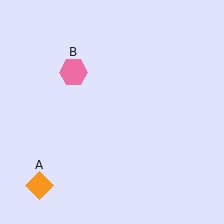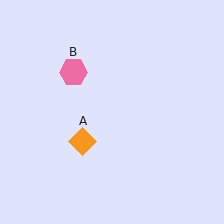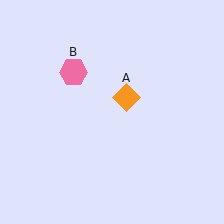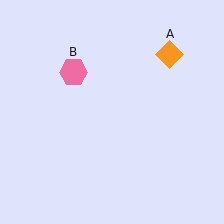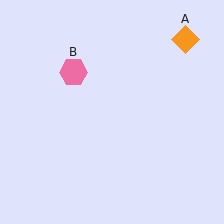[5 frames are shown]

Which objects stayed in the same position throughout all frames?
Pink hexagon (object B) remained stationary.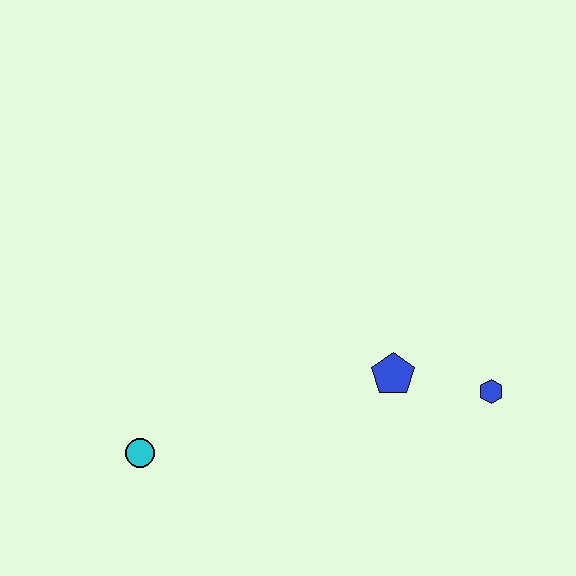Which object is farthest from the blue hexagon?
The cyan circle is farthest from the blue hexagon.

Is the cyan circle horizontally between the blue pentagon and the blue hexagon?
No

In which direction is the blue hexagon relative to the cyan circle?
The blue hexagon is to the right of the cyan circle.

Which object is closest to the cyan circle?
The blue pentagon is closest to the cyan circle.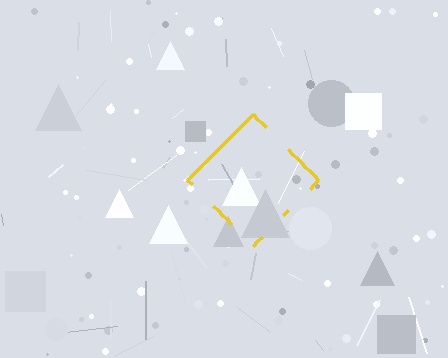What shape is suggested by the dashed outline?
The dashed outline suggests a diamond.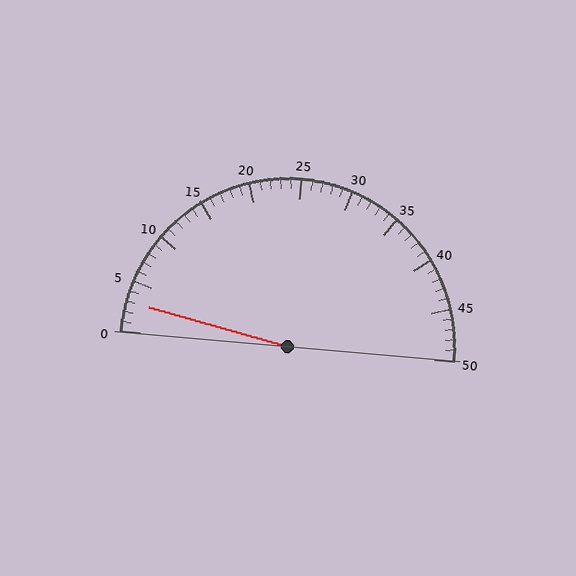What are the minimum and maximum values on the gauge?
The gauge ranges from 0 to 50.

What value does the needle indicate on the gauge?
The needle indicates approximately 3.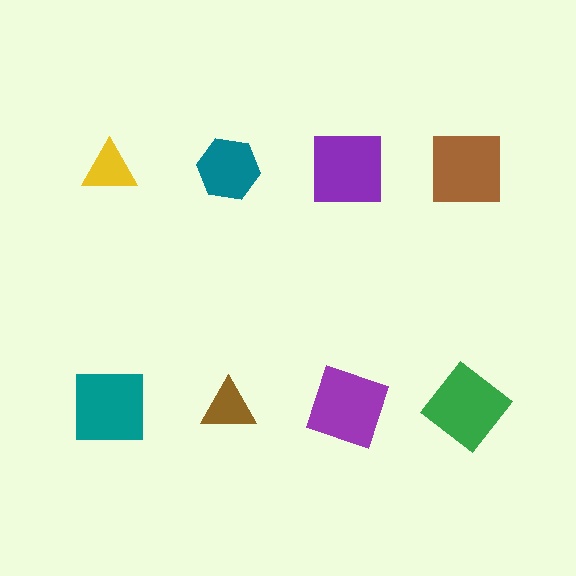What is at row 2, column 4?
A green diamond.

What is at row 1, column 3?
A purple square.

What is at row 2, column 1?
A teal square.